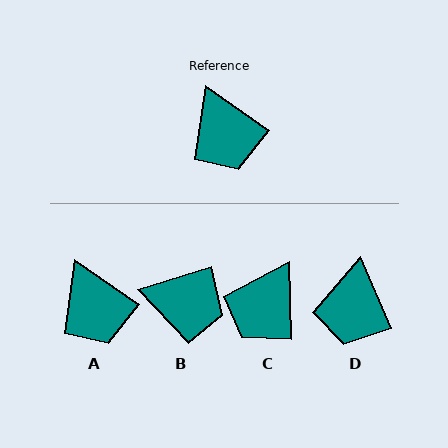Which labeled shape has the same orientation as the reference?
A.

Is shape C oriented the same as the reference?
No, it is off by about 54 degrees.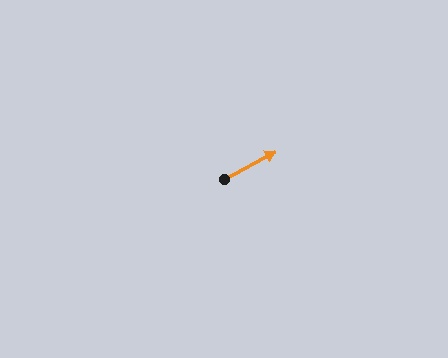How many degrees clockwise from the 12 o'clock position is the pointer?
Approximately 61 degrees.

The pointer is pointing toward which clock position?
Roughly 2 o'clock.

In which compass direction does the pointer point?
Northeast.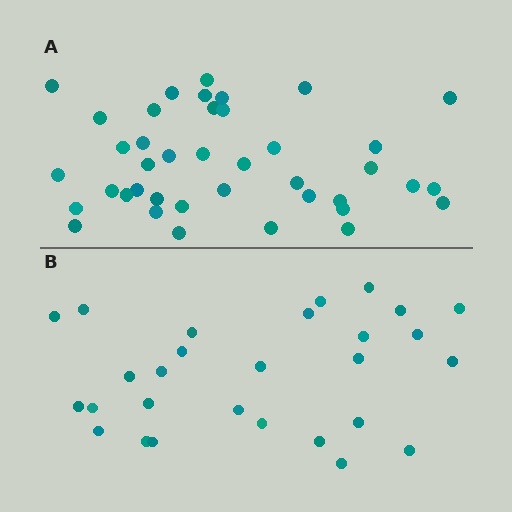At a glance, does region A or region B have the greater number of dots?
Region A (the top region) has more dots.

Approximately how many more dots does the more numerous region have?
Region A has roughly 12 or so more dots than region B.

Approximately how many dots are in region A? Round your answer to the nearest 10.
About 40 dots.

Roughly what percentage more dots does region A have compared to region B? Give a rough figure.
About 45% more.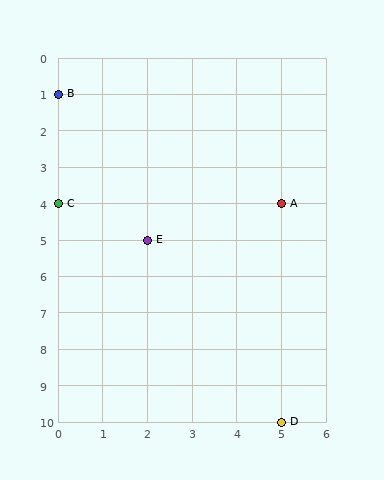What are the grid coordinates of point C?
Point C is at grid coordinates (0, 4).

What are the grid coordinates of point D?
Point D is at grid coordinates (5, 10).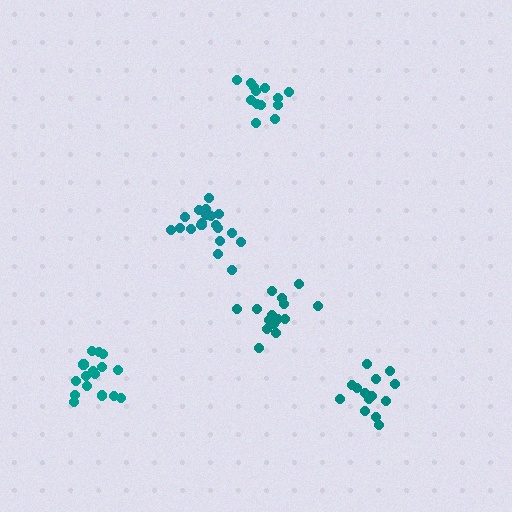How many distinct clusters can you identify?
There are 5 distinct clusters.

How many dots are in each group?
Group 1: 19 dots, Group 2: 17 dots, Group 3: 14 dots, Group 4: 13 dots, Group 5: 15 dots (78 total).